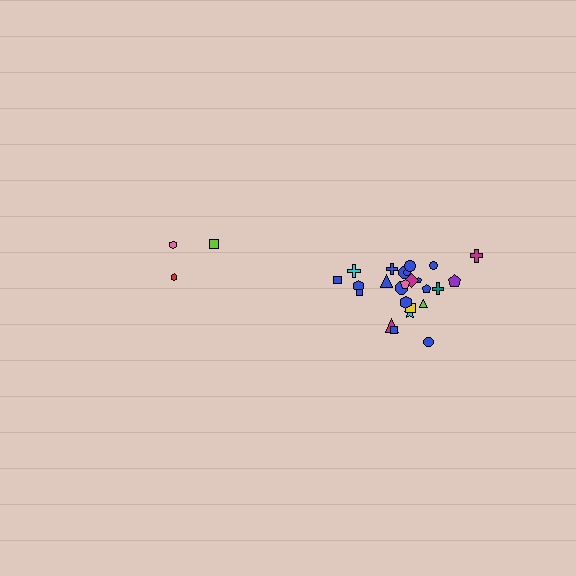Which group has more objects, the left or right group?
The right group.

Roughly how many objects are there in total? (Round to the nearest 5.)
Roughly 30 objects in total.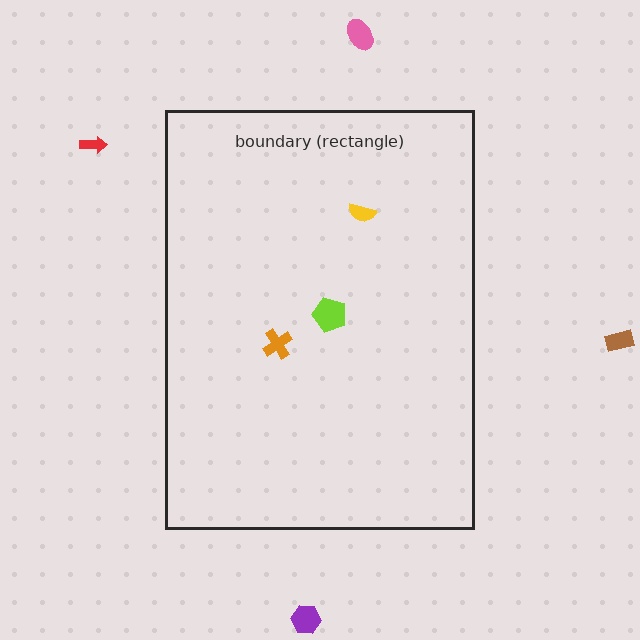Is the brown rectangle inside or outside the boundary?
Outside.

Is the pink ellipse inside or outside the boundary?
Outside.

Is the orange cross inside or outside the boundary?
Inside.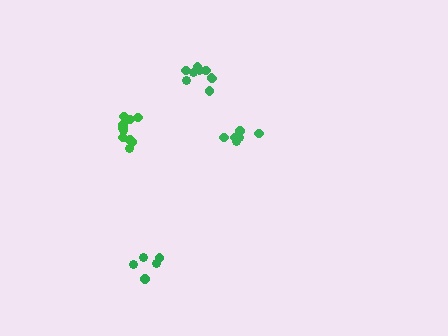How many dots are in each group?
Group 1: 9 dots, Group 2: 5 dots, Group 3: 6 dots, Group 4: 10 dots (30 total).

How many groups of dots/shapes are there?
There are 4 groups.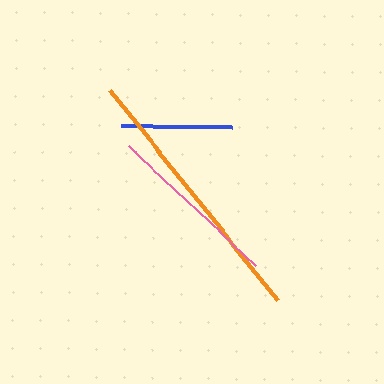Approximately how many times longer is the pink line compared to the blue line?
The pink line is approximately 1.6 times the length of the blue line.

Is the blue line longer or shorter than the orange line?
The orange line is longer than the blue line.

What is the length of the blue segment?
The blue segment is approximately 111 pixels long.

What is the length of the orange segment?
The orange segment is approximately 268 pixels long.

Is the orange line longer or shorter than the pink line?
The orange line is longer than the pink line.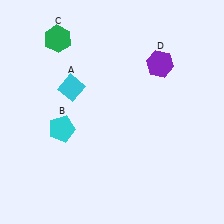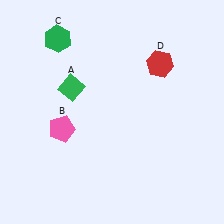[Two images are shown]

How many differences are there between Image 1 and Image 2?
There are 3 differences between the two images.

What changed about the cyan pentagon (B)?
In Image 1, B is cyan. In Image 2, it changed to pink.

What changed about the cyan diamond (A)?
In Image 1, A is cyan. In Image 2, it changed to green.